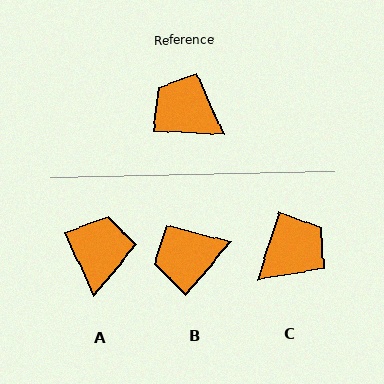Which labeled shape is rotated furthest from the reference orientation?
C, about 104 degrees away.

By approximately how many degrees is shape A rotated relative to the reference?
Approximately 63 degrees clockwise.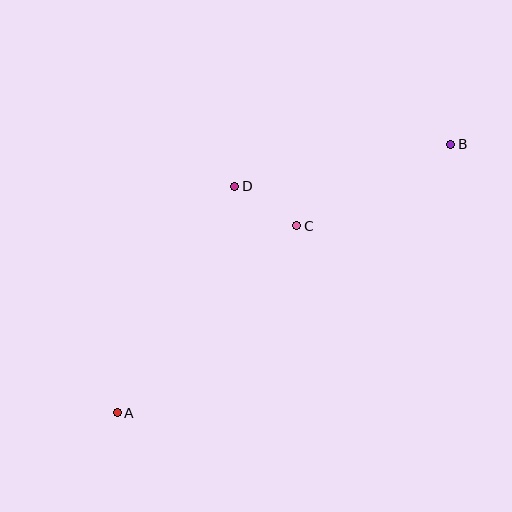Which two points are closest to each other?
Points C and D are closest to each other.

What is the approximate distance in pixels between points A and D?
The distance between A and D is approximately 255 pixels.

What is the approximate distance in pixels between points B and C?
The distance between B and C is approximately 174 pixels.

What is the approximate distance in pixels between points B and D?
The distance between B and D is approximately 220 pixels.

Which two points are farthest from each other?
Points A and B are farthest from each other.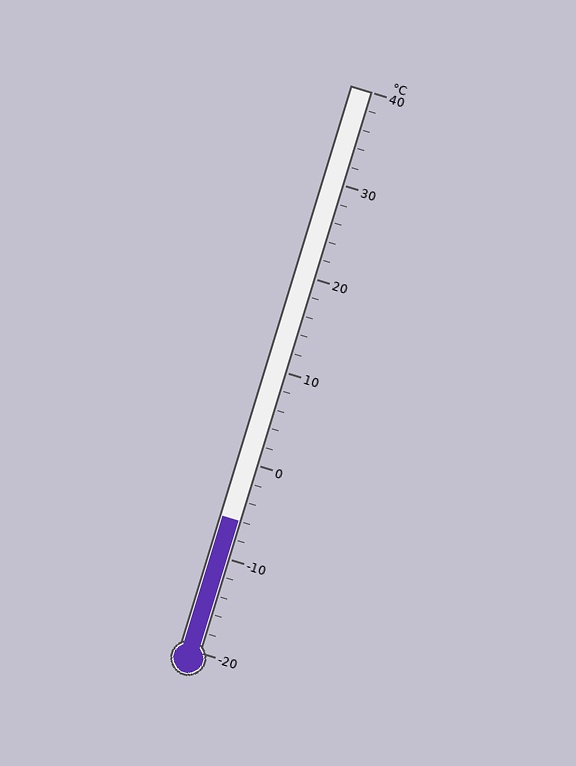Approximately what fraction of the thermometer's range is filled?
The thermometer is filled to approximately 25% of its range.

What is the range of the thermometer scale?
The thermometer scale ranges from -20°C to 40°C.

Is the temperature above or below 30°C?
The temperature is below 30°C.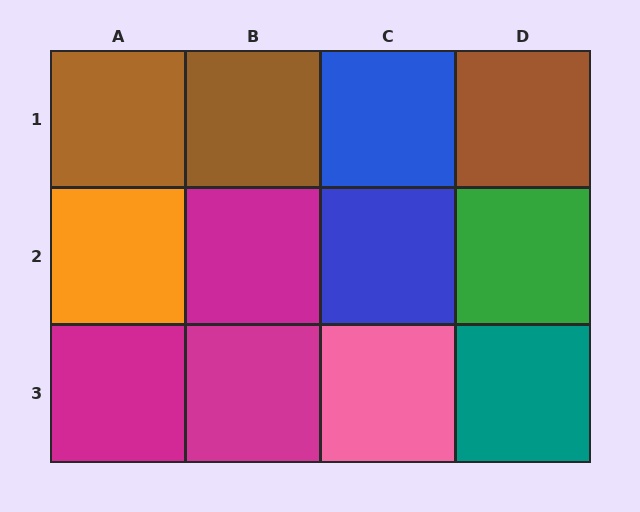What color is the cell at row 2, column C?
Blue.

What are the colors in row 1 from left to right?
Brown, brown, blue, brown.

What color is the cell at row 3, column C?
Pink.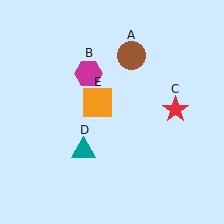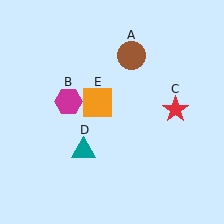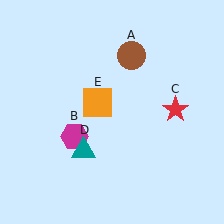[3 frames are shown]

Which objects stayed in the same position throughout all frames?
Brown circle (object A) and red star (object C) and teal triangle (object D) and orange square (object E) remained stationary.